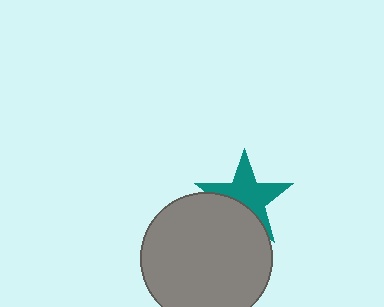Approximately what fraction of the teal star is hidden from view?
Roughly 37% of the teal star is hidden behind the gray circle.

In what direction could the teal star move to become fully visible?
The teal star could move up. That would shift it out from behind the gray circle entirely.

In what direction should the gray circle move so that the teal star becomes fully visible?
The gray circle should move down. That is the shortest direction to clear the overlap and leave the teal star fully visible.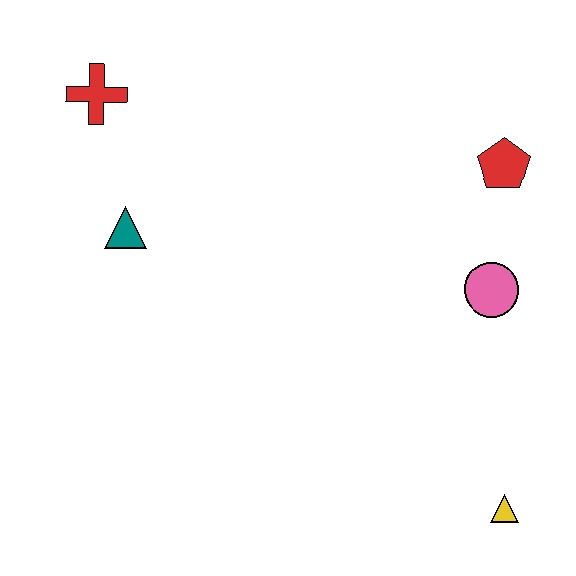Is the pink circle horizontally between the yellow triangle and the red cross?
Yes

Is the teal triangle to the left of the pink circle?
Yes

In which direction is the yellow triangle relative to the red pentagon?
The yellow triangle is below the red pentagon.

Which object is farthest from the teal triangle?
The yellow triangle is farthest from the teal triangle.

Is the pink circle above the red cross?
No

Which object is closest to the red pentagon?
The pink circle is closest to the red pentagon.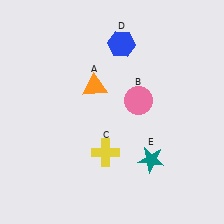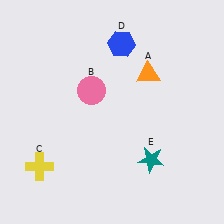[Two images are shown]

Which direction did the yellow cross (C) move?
The yellow cross (C) moved left.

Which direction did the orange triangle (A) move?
The orange triangle (A) moved right.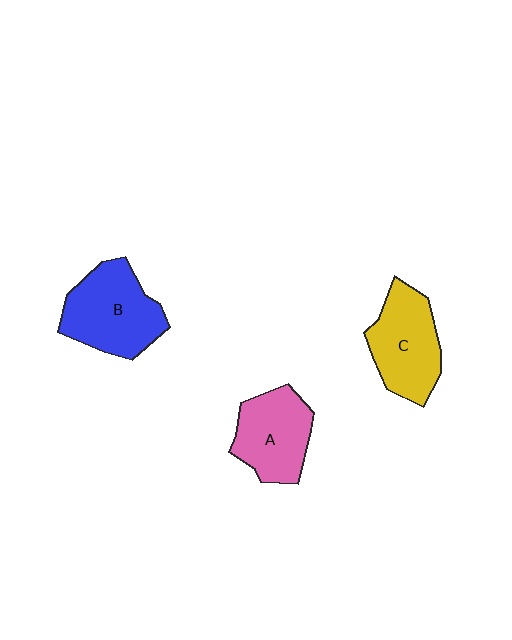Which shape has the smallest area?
Shape A (pink).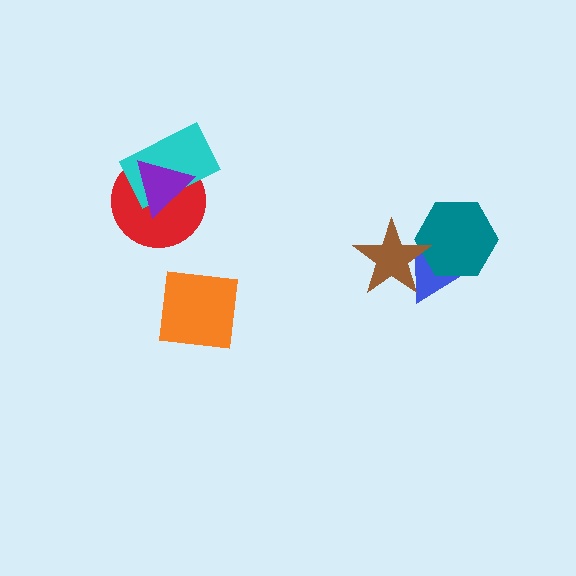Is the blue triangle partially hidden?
Yes, it is partially covered by another shape.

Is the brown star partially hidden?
No, no other shape covers it.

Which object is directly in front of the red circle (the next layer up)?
The cyan rectangle is directly in front of the red circle.